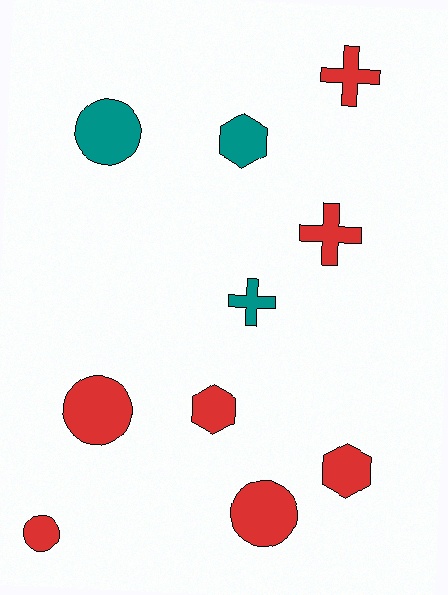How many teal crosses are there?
There is 1 teal cross.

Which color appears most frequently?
Red, with 7 objects.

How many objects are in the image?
There are 10 objects.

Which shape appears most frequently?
Circle, with 4 objects.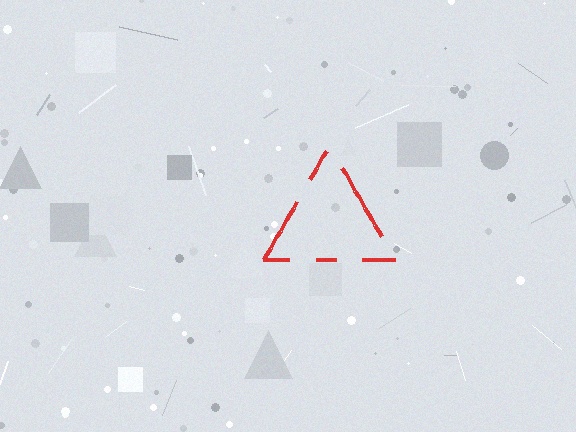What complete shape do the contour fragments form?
The contour fragments form a triangle.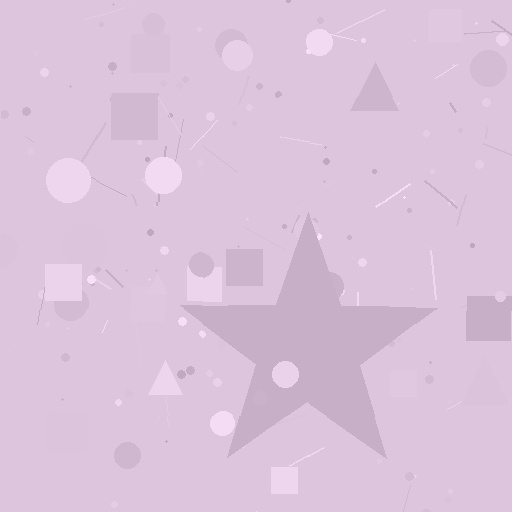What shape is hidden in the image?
A star is hidden in the image.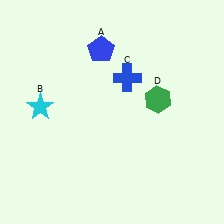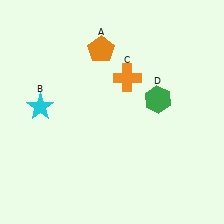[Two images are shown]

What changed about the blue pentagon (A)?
In Image 1, A is blue. In Image 2, it changed to orange.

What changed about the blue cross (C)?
In Image 1, C is blue. In Image 2, it changed to orange.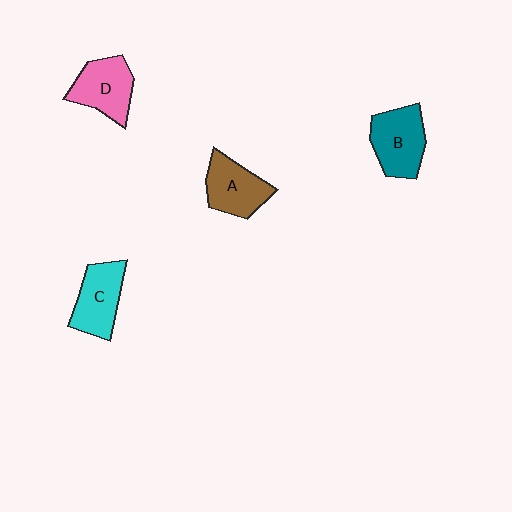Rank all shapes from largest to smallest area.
From largest to smallest: B (teal), D (pink), C (cyan), A (brown).